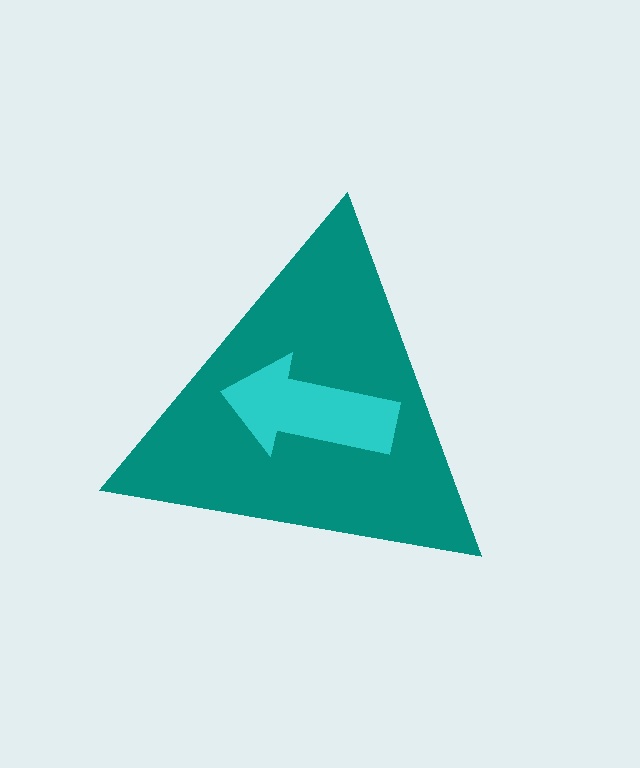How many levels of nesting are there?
2.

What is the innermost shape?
The cyan arrow.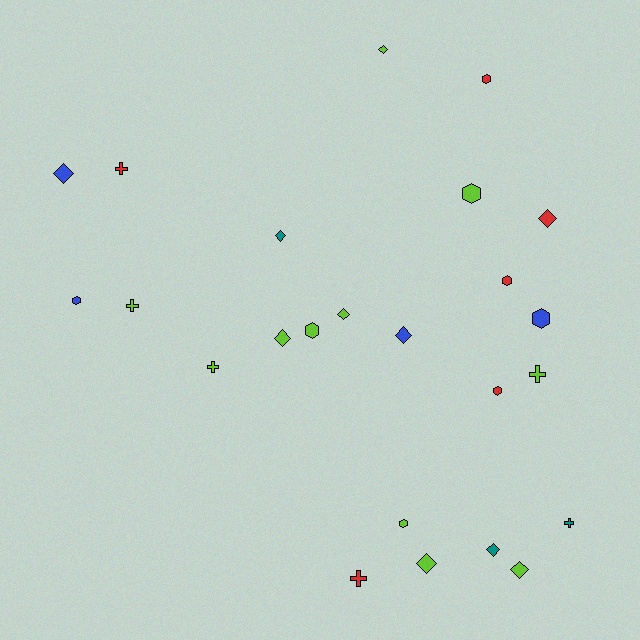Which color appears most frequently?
Lime, with 11 objects.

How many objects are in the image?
There are 24 objects.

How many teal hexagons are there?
There are no teal hexagons.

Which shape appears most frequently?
Diamond, with 10 objects.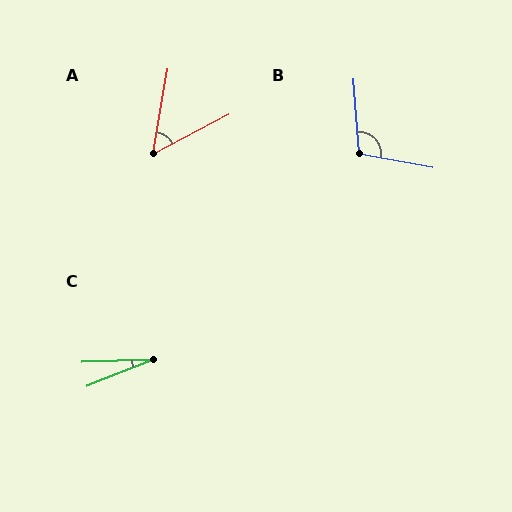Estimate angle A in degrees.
Approximately 53 degrees.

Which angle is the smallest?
C, at approximately 20 degrees.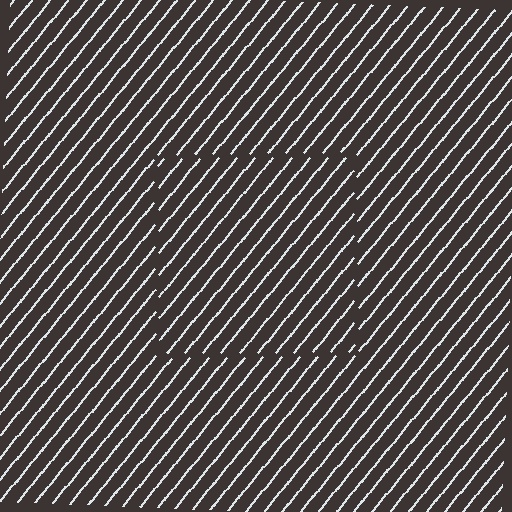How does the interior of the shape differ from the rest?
The interior of the shape contains the same grating, shifted by half a period — the contour is defined by the phase discontinuity where line-ends from the inner and outer gratings abut.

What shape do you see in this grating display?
An illusory square. The interior of the shape contains the same grating, shifted by half a period — the contour is defined by the phase discontinuity where line-ends from the inner and outer gratings abut.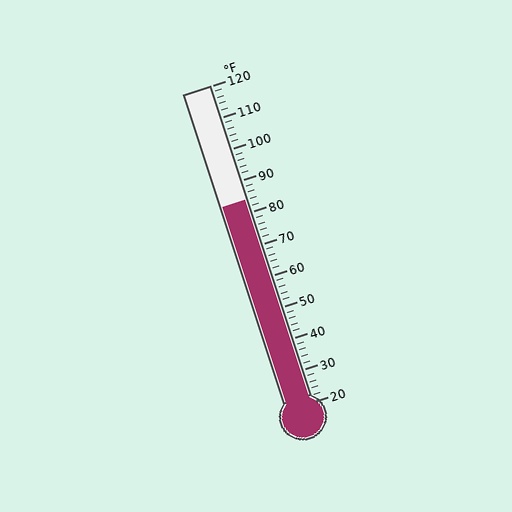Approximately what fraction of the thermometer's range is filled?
The thermometer is filled to approximately 65% of its range.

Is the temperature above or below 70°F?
The temperature is above 70°F.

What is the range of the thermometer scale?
The thermometer scale ranges from 20°F to 120°F.